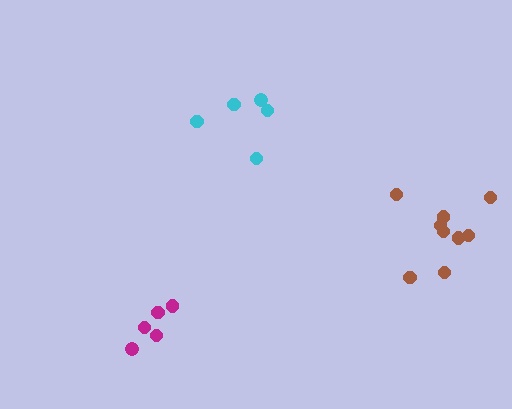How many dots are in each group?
Group 1: 5 dots, Group 2: 9 dots, Group 3: 5 dots (19 total).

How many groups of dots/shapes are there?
There are 3 groups.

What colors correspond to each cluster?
The clusters are colored: magenta, brown, cyan.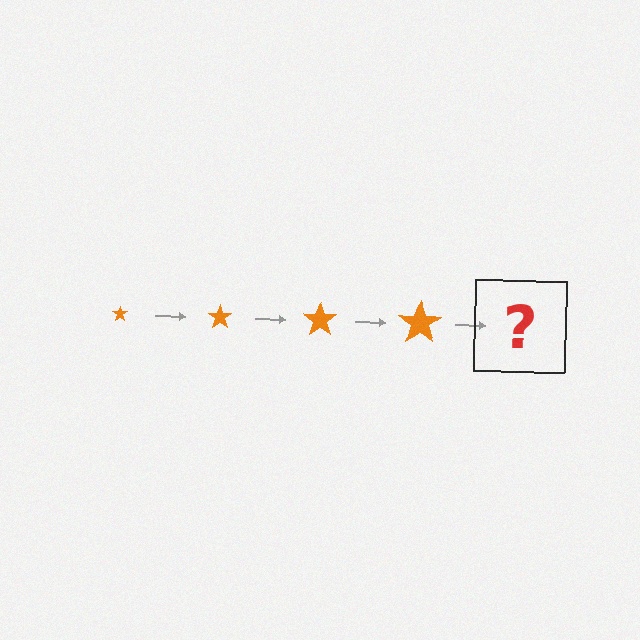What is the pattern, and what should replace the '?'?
The pattern is that the star gets progressively larger each step. The '?' should be an orange star, larger than the previous one.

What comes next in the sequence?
The next element should be an orange star, larger than the previous one.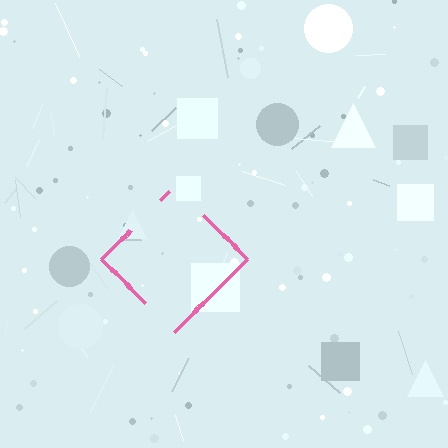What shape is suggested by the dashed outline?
The dashed outline suggests a diamond.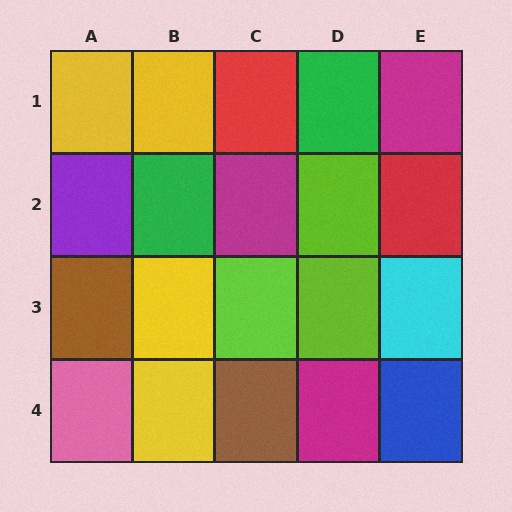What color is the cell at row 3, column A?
Brown.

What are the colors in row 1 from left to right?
Yellow, yellow, red, green, magenta.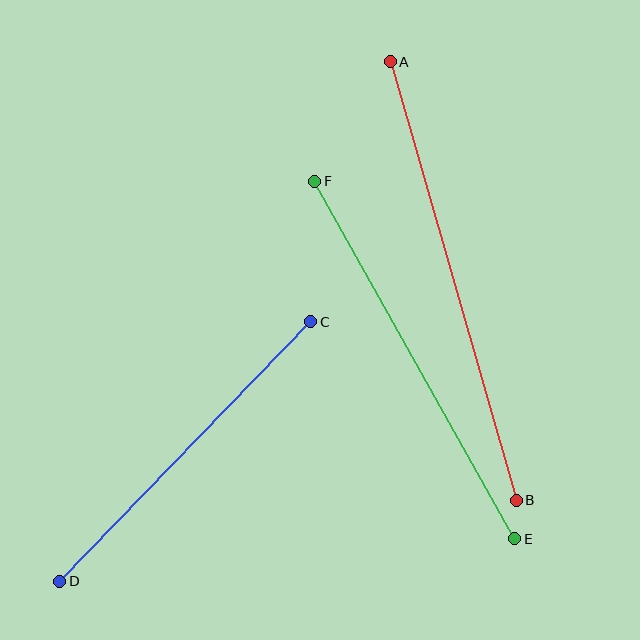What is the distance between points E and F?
The distance is approximately 410 pixels.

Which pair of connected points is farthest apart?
Points A and B are farthest apart.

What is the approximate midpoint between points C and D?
The midpoint is at approximately (185, 452) pixels.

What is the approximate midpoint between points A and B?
The midpoint is at approximately (453, 281) pixels.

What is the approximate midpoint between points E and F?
The midpoint is at approximately (415, 360) pixels.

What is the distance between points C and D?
The distance is approximately 361 pixels.